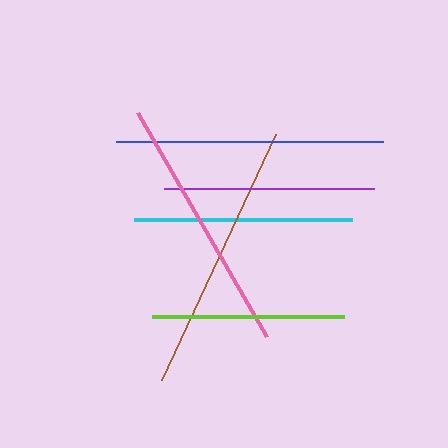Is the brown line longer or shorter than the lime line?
The brown line is longer than the lime line.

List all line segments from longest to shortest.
From longest to shortest: brown, blue, pink, cyan, purple, lime.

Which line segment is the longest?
The brown line is the longest at approximately 271 pixels.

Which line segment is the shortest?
The lime line is the shortest at approximately 192 pixels.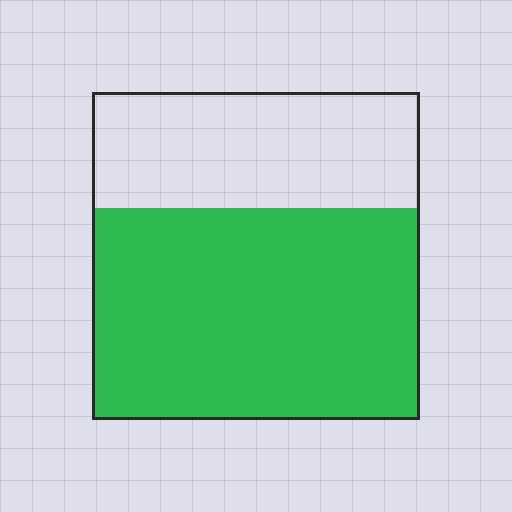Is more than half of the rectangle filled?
Yes.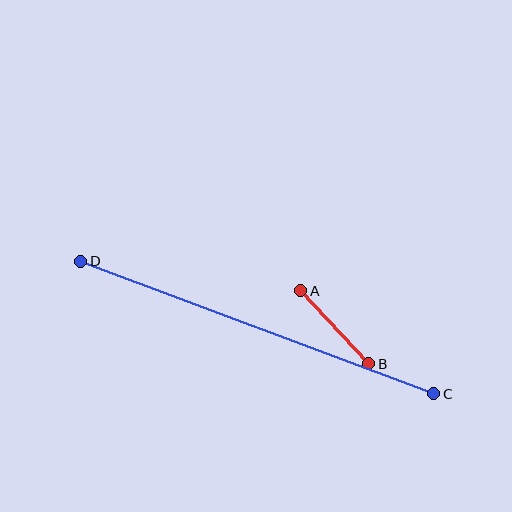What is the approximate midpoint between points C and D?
The midpoint is at approximately (257, 327) pixels.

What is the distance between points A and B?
The distance is approximately 100 pixels.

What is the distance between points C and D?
The distance is approximately 377 pixels.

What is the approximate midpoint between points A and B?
The midpoint is at approximately (335, 327) pixels.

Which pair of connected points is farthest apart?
Points C and D are farthest apart.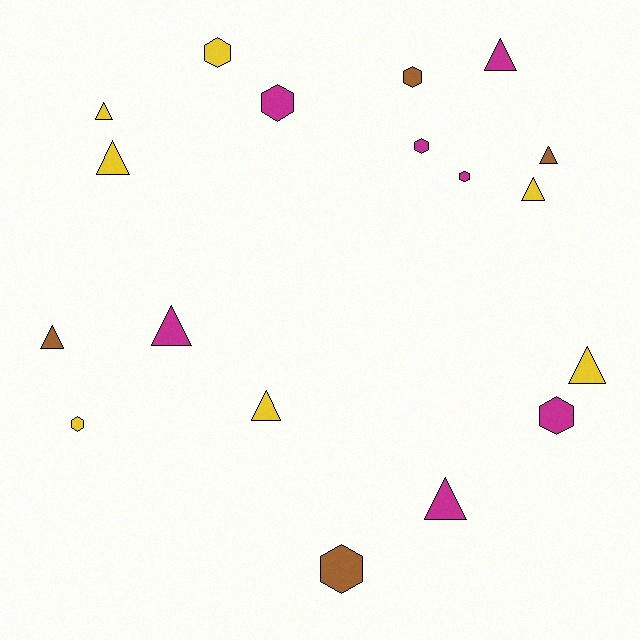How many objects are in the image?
There are 18 objects.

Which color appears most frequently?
Magenta, with 7 objects.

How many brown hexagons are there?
There are 2 brown hexagons.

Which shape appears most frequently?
Triangle, with 10 objects.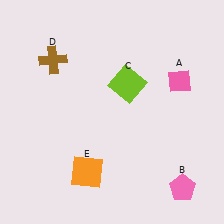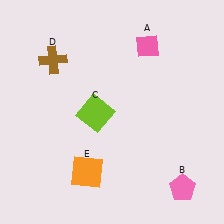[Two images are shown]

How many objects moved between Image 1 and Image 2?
2 objects moved between the two images.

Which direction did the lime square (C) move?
The lime square (C) moved left.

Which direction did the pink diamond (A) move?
The pink diamond (A) moved up.